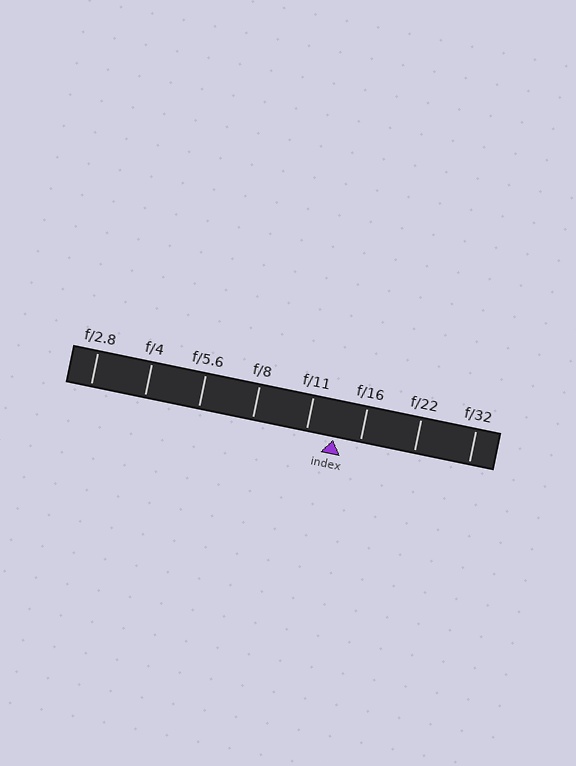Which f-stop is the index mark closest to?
The index mark is closest to f/16.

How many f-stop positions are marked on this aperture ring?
There are 8 f-stop positions marked.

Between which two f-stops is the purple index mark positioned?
The index mark is between f/11 and f/16.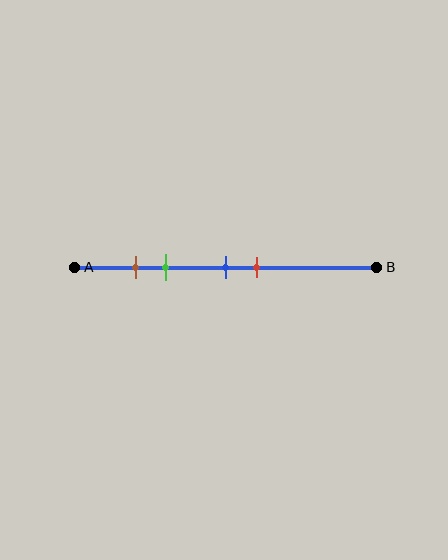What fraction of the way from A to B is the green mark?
The green mark is approximately 30% (0.3) of the way from A to B.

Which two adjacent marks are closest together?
The brown and green marks are the closest adjacent pair.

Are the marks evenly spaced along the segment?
No, the marks are not evenly spaced.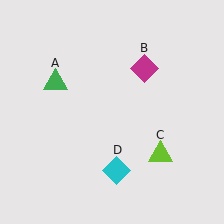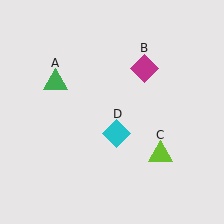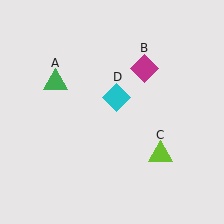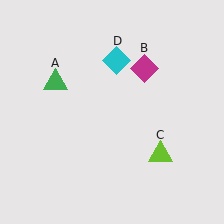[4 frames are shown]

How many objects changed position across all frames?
1 object changed position: cyan diamond (object D).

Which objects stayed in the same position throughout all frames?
Green triangle (object A) and magenta diamond (object B) and lime triangle (object C) remained stationary.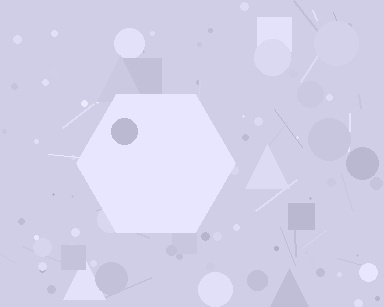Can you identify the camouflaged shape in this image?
The camouflaged shape is a hexagon.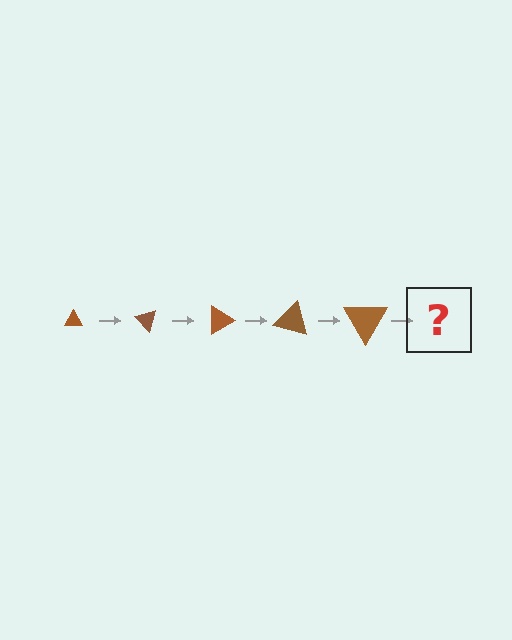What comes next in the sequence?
The next element should be a triangle, larger than the previous one and rotated 225 degrees from the start.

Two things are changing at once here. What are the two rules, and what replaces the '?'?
The two rules are that the triangle grows larger each step and it rotates 45 degrees each step. The '?' should be a triangle, larger than the previous one and rotated 225 degrees from the start.